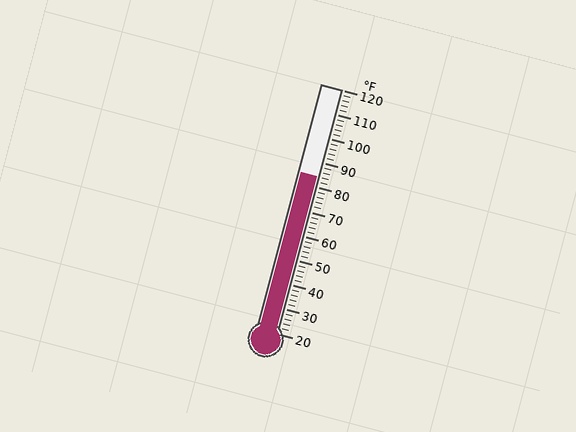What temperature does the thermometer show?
The thermometer shows approximately 84°F.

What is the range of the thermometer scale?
The thermometer scale ranges from 20°F to 120°F.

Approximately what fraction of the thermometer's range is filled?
The thermometer is filled to approximately 65% of its range.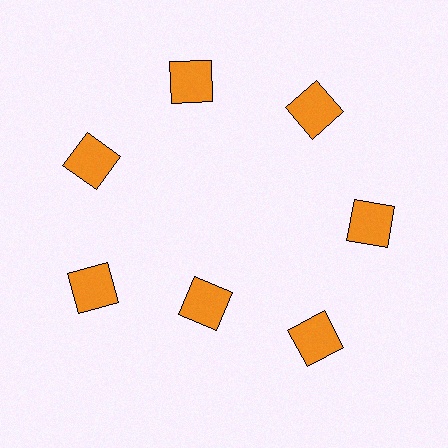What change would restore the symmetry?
The symmetry would be restored by moving it outward, back onto the ring so that all 7 squares sit at equal angles and equal distance from the center.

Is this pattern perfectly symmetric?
No. The 7 orange squares are arranged in a ring, but one element near the 6 o'clock position is pulled inward toward the center, breaking the 7-fold rotational symmetry.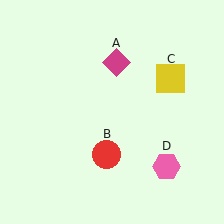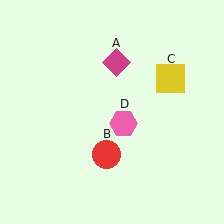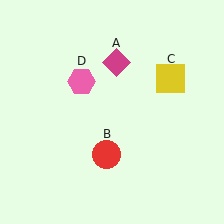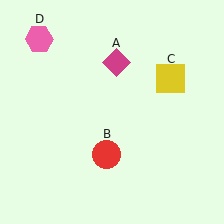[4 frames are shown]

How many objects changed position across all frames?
1 object changed position: pink hexagon (object D).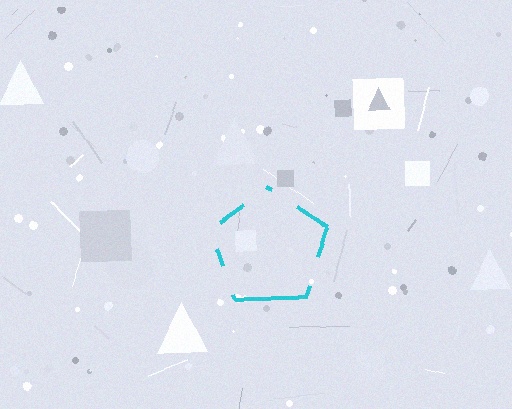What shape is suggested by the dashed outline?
The dashed outline suggests a pentagon.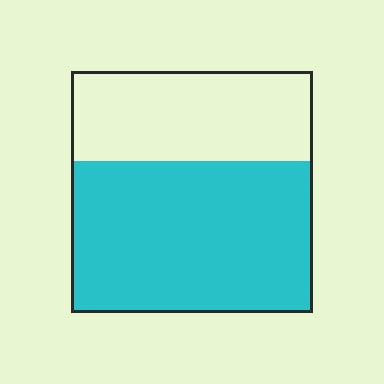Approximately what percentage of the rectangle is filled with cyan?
Approximately 65%.